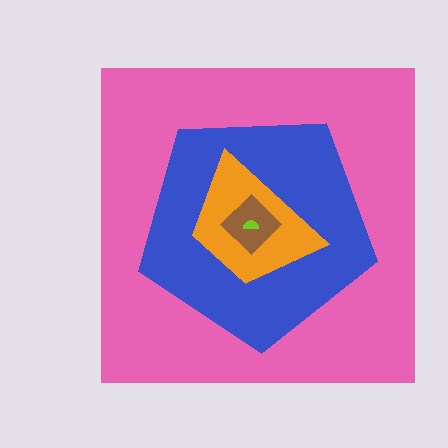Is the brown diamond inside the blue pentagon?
Yes.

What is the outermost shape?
The pink square.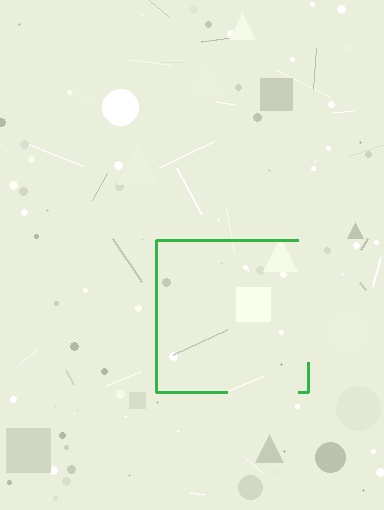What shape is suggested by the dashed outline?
The dashed outline suggests a square.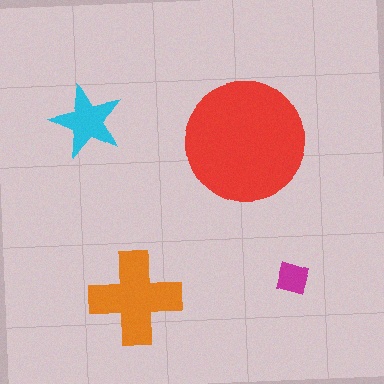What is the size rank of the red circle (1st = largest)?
1st.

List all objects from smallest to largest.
The magenta square, the cyan star, the orange cross, the red circle.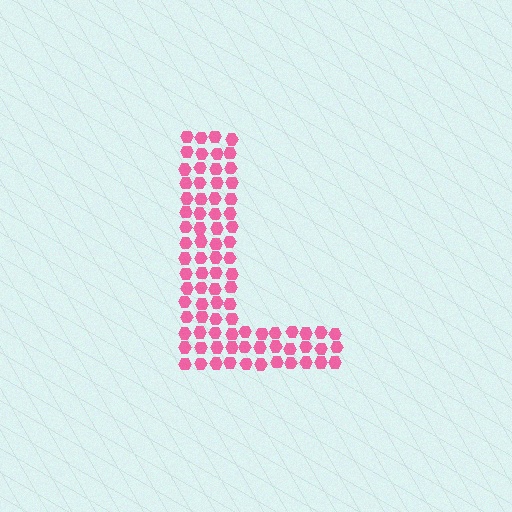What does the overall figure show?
The overall figure shows the letter L.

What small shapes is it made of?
It is made of small hexagons.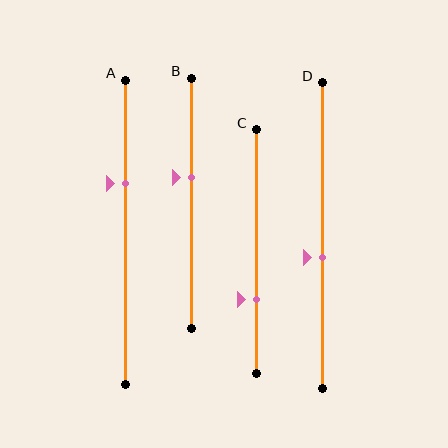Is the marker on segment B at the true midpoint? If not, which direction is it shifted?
No, the marker on segment B is shifted upward by about 11% of the segment length.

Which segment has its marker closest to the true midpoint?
Segment D has its marker closest to the true midpoint.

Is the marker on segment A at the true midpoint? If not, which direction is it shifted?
No, the marker on segment A is shifted upward by about 16% of the segment length.